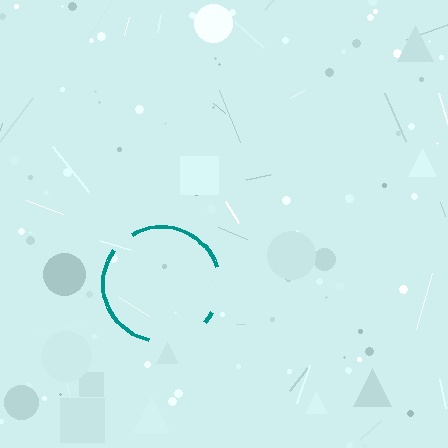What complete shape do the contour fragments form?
The contour fragments form a circle.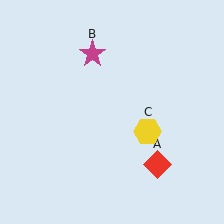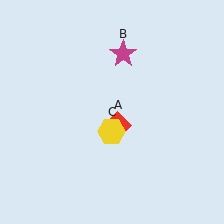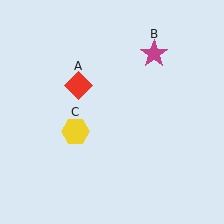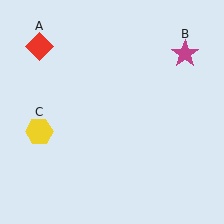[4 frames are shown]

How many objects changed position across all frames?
3 objects changed position: red diamond (object A), magenta star (object B), yellow hexagon (object C).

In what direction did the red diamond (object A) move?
The red diamond (object A) moved up and to the left.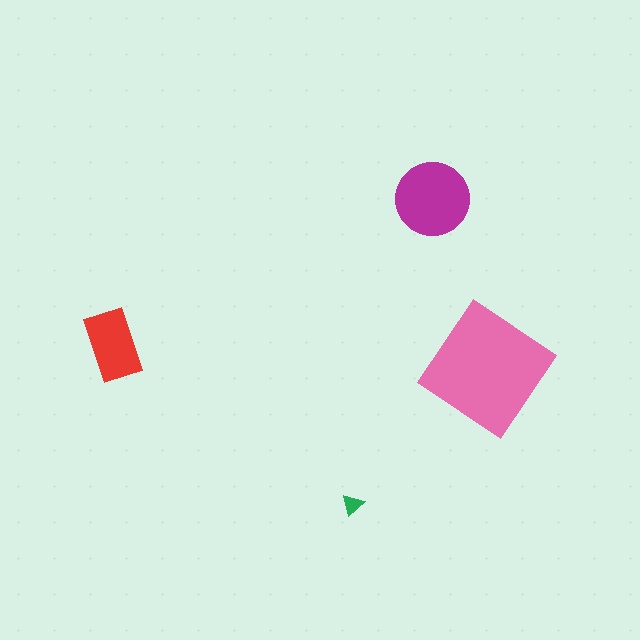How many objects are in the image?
There are 4 objects in the image.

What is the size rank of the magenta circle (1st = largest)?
2nd.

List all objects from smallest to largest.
The green triangle, the red rectangle, the magenta circle, the pink diamond.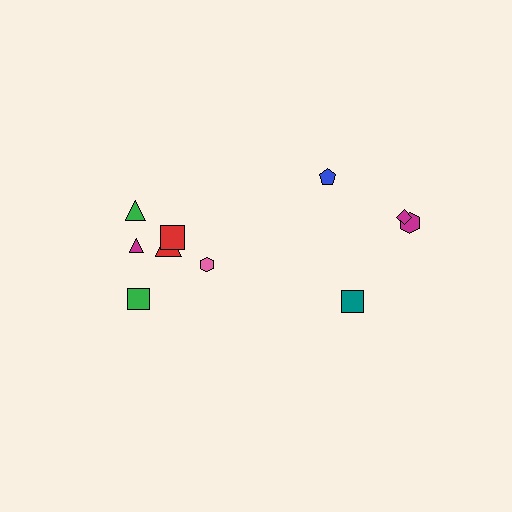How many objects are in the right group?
There are 4 objects.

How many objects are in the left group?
There are 6 objects.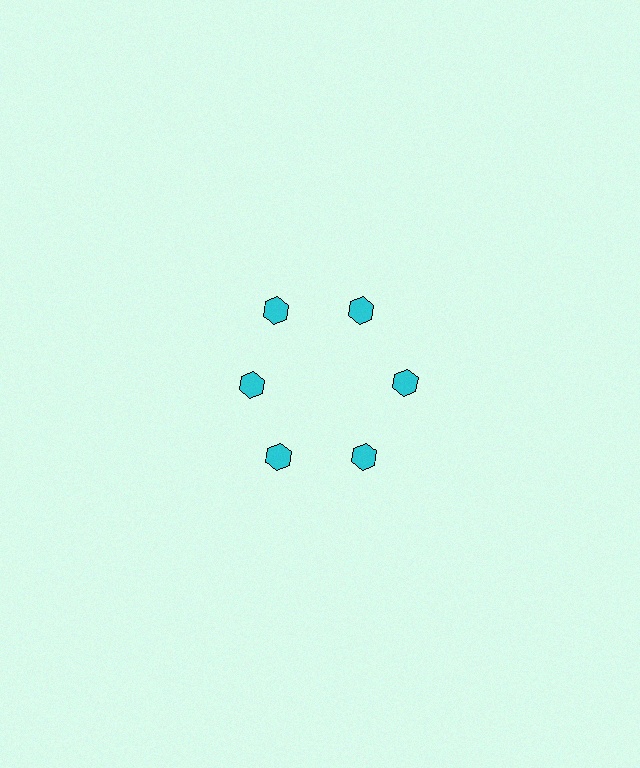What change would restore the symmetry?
The symmetry would be restored by moving it outward, back onto the ring so that all 6 hexagons sit at equal angles and equal distance from the center.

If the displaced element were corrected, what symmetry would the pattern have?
It would have 6-fold rotational symmetry — the pattern would map onto itself every 60 degrees.